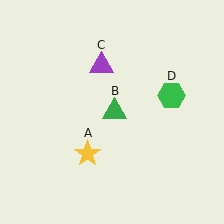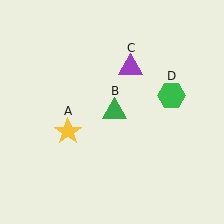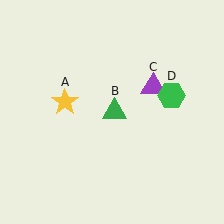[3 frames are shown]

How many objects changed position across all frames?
2 objects changed position: yellow star (object A), purple triangle (object C).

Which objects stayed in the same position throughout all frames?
Green triangle (object B) and green hexagon (object D) remained stationary.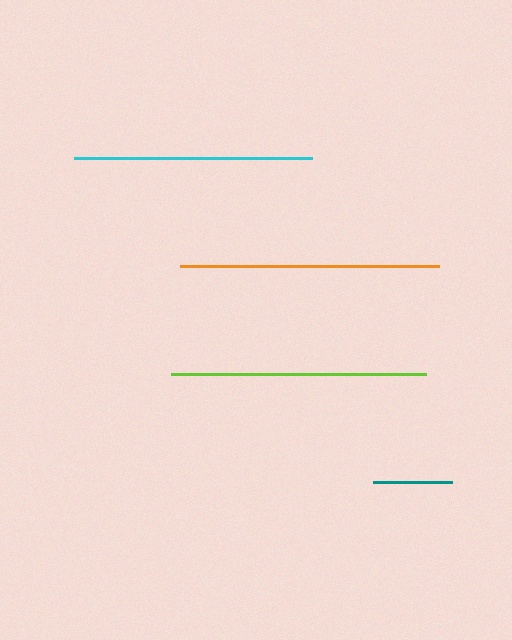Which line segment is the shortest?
The teal line is the shortest at approximately 79 pixels.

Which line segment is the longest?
The orange line is the longest at approximately 259 pixels.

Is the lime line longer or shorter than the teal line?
The lime line is longer than the teal line.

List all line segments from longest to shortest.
From longest to shortest: orange, lime, cyan, teal.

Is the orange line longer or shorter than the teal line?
The orange line is longer than the teal line.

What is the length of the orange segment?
The orange segment is approximately 259 pixels long.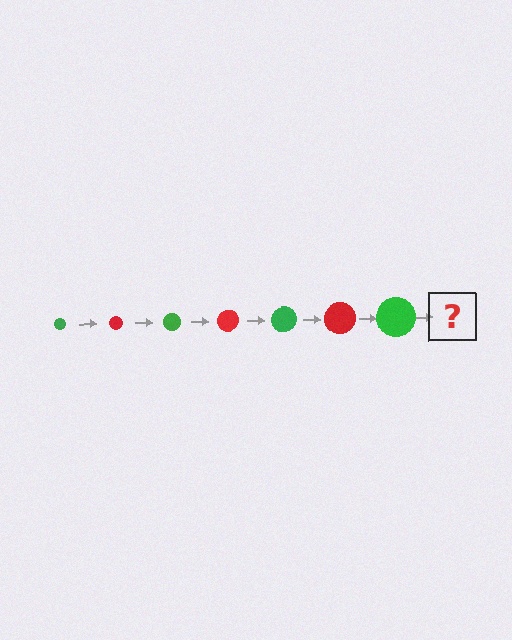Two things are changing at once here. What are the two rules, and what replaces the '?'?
The two rules are that the circle grows larger each step and the color cycles through green and red. The '?' should be a red circle, larger than the previous one.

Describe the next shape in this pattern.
It should be a red circle, larger than the previous one.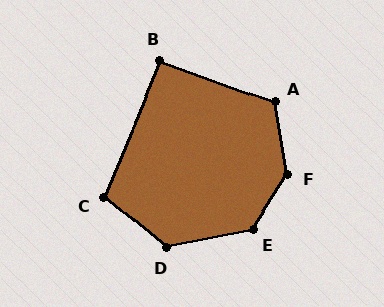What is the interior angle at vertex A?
Approximately 119 degrees (obtuse).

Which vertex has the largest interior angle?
F, at approximately 138 degrees.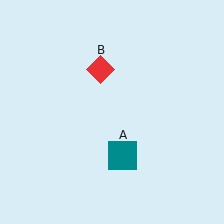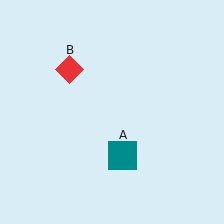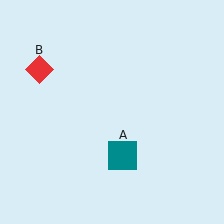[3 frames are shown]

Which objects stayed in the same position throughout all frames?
Teal square (object A) remained stationary.